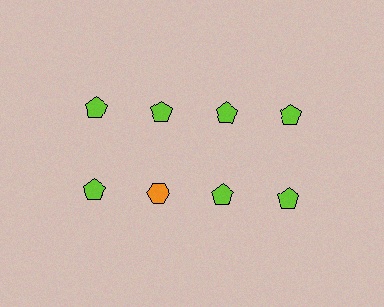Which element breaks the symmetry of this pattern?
The orange hexagon in the second row, second from left column breaks the symmetry. All other shapes are lime pentagons.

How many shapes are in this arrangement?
There are 8 shapes arranged in a grid pattern.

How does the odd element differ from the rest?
It differs in both color (orange instead of lime) and shape (hexagon instead of pentagon).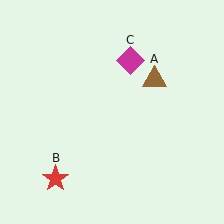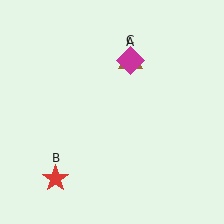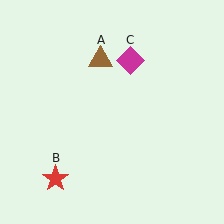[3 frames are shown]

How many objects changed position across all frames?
1 object changed position: brown triangle (object A).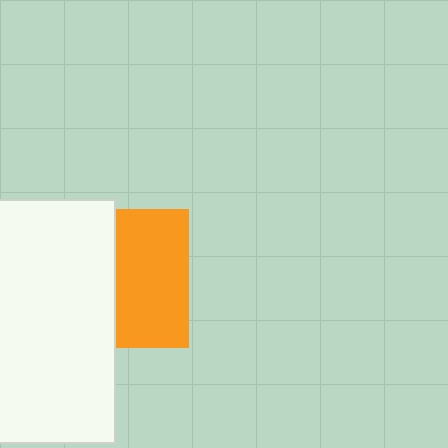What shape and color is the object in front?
The object in front is a white rectangle.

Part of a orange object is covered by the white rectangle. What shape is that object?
It is a square.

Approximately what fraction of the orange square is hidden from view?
Roughly 47% of the orange square is hidden behind the white rectangle.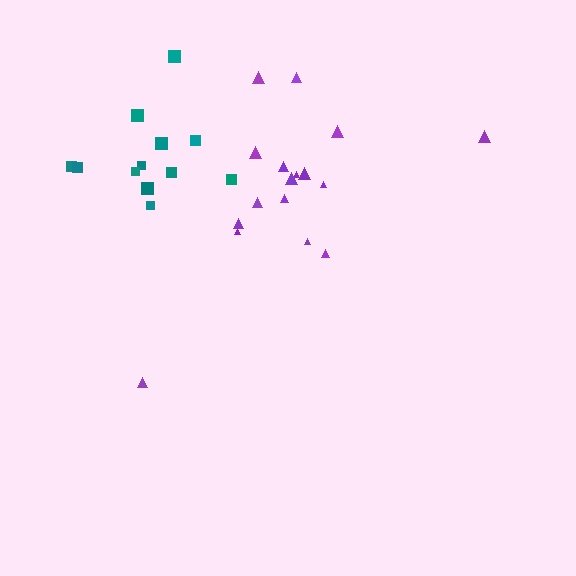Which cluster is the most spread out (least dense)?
Purple.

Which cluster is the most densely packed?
Teal.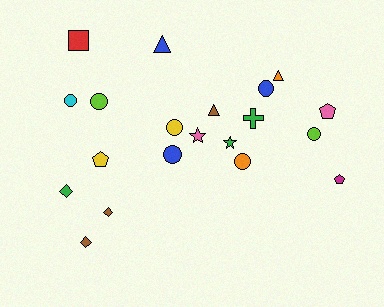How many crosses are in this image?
There is 1 cross.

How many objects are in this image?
There are 20 objects.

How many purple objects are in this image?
There are no purple objects.